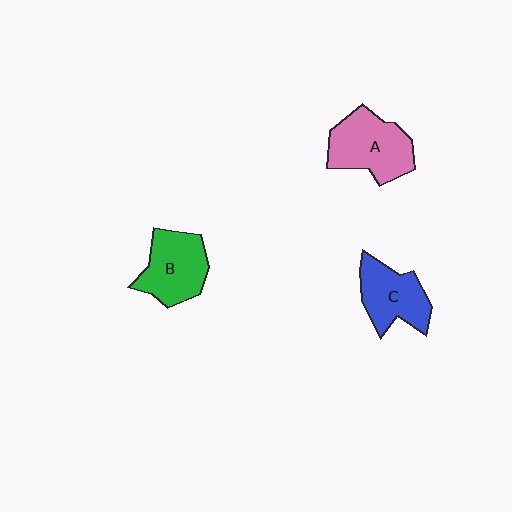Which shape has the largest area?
Shape A (pink).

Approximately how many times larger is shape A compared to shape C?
Approximately 1.2 times.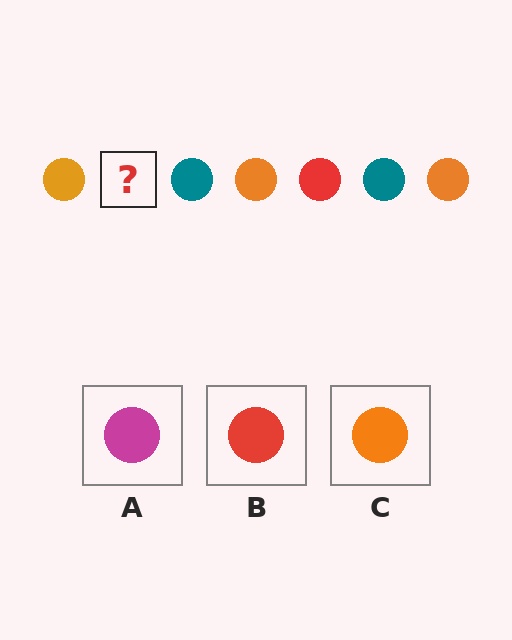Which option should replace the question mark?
Option B.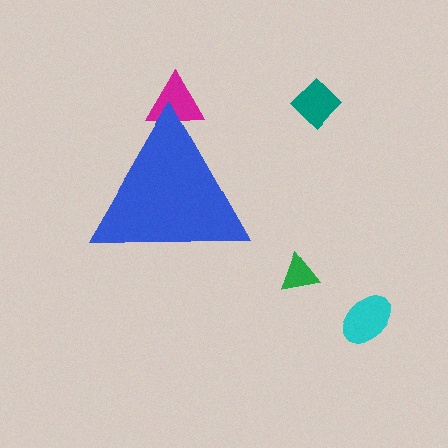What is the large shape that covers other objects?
A blue triangle.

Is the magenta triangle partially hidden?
Yes, the magenta triangle is partially hidden behind the blue triangle.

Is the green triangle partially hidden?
No, the green triangle is fully visible.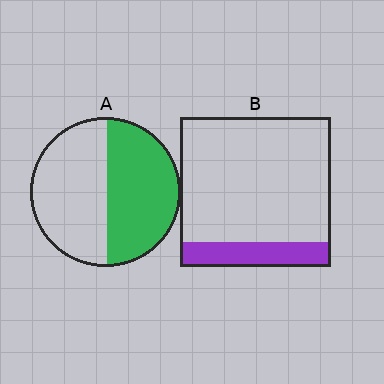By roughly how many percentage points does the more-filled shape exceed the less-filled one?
By roughly 30 percentage points (A over B).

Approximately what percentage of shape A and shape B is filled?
A is approximately 50% and B is approximately 15%.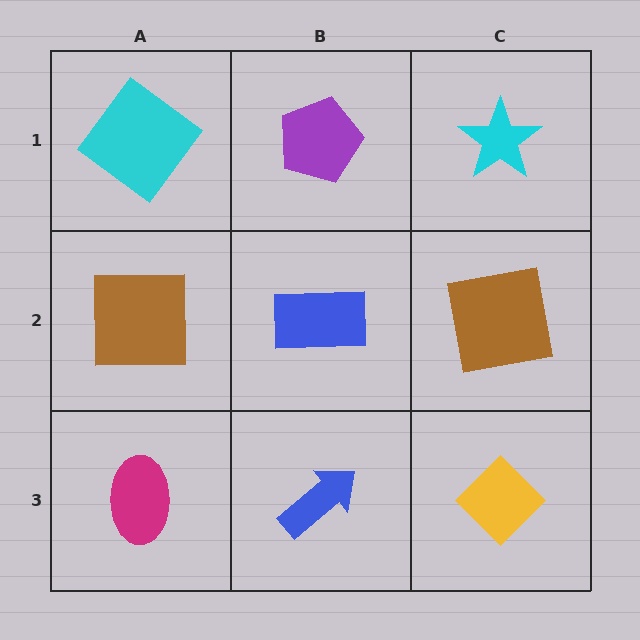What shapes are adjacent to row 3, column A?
A brown square (row 2, column A), a blue arrow (row 3, column B).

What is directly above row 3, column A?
A brown square.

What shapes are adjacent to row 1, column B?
A blue rectangle (row 2, column B), a cyan diamond (row 1, column A), a cyan star (row 1, column C).